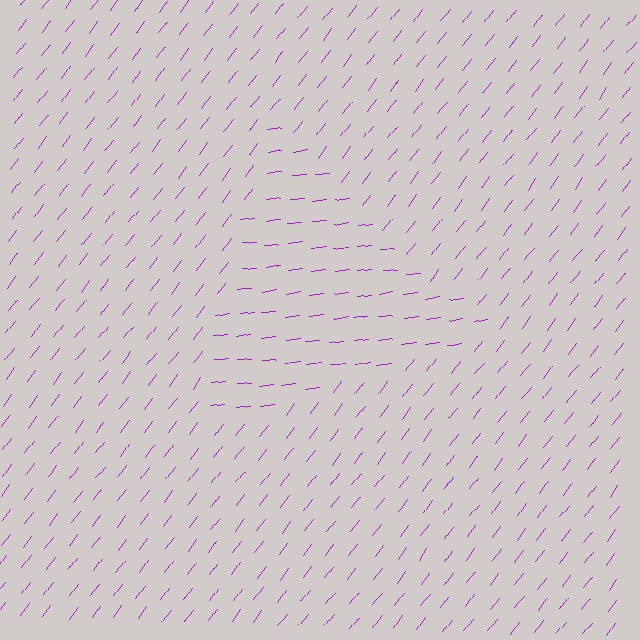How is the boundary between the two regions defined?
The boundary is defined purely by a change in line orientation (approximately 45 degrees difference). All lines are the same color and thickness.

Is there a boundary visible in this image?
Yes, there is a texture boundary formed by a change in line orientation.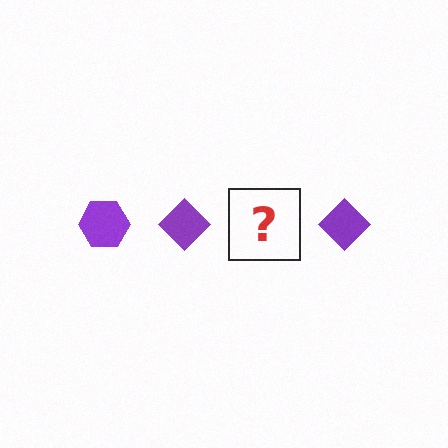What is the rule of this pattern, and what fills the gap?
The rule is that the pattern cycles through hexagon, diamond shapes in purple. The gap should be filled with a purple hexagon.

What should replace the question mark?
The question mark should be replaced with a purple hexagon.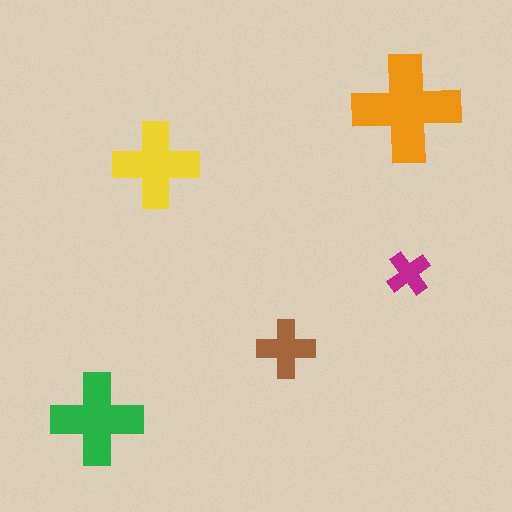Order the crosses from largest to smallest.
the orange one, the green one, the yellow one, the brown one, the magenta one.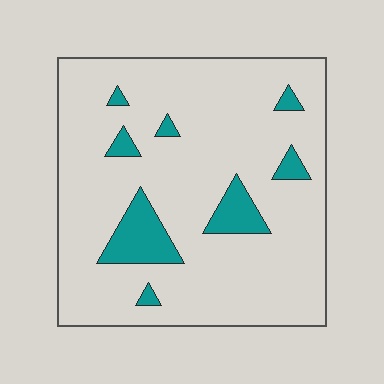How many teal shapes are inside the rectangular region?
8.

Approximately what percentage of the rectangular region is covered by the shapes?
Approximately 10%.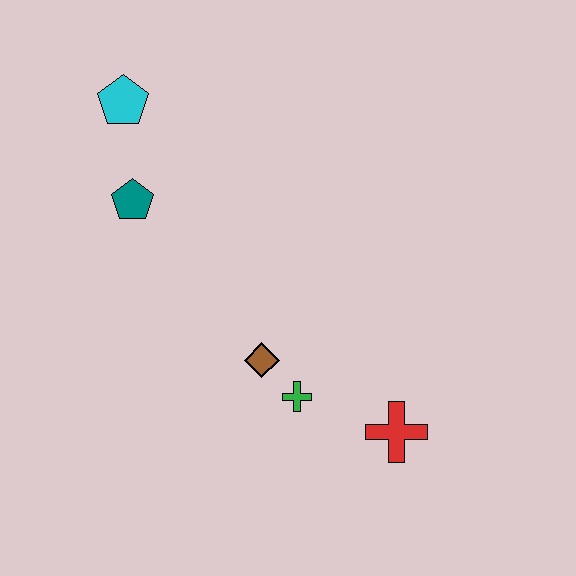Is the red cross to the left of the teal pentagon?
No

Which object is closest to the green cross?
The brown diamond is closest to the green cross.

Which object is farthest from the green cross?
The cyan pentagon is farthest from the green cross.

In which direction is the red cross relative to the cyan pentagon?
The red cross is below the cyan pentagon.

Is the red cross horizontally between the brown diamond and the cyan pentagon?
No